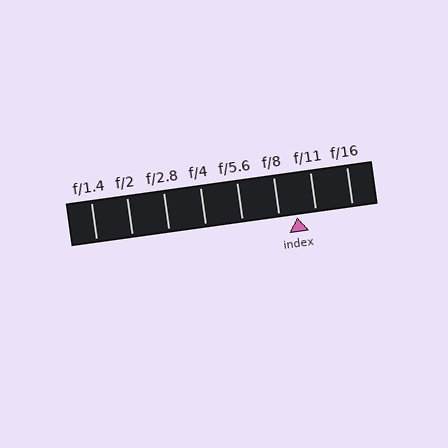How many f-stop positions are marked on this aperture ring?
There are 8 f-stop positions marked.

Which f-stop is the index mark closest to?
The index mark is closest to f/8.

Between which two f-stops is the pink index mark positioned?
The index mark is between f/8 and f/11.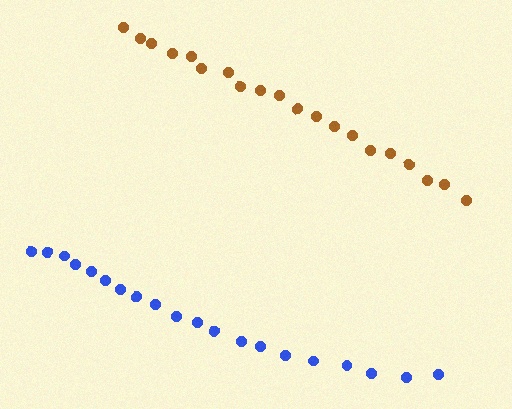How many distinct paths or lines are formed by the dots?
There are 2 distinct paths.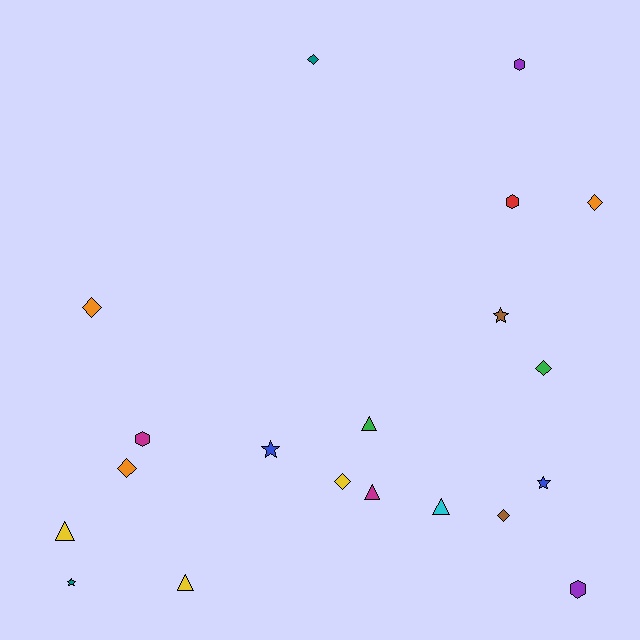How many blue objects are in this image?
There are 2 blue objects.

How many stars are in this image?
There are 4 stars.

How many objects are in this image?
There are 20 objects.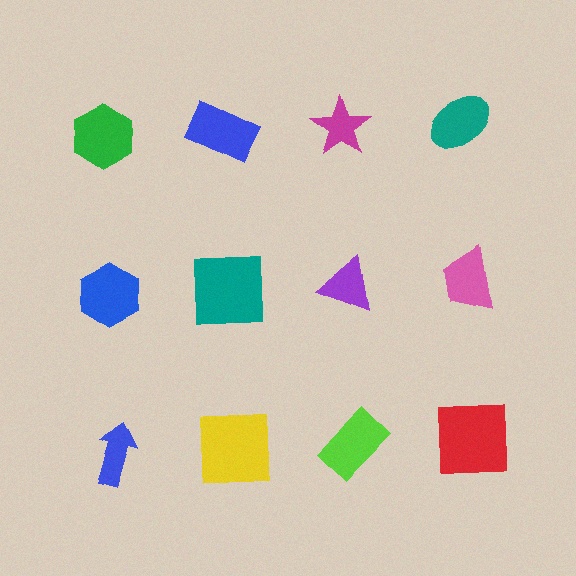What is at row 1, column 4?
A teal ellipse.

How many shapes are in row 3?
4 shapes.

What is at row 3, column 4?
A red square.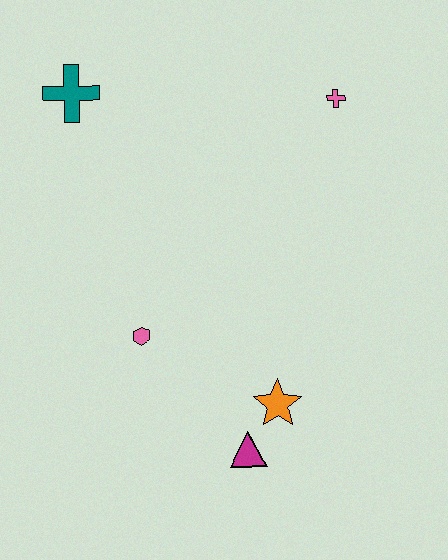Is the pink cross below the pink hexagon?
No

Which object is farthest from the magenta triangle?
The teal cross is farthest from the magenta triangle.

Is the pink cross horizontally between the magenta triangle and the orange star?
No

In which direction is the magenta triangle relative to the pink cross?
The magenta triangle is below the pink cross.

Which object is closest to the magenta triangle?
The orange star is closest to the magenta triangle.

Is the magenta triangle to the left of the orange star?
Yes